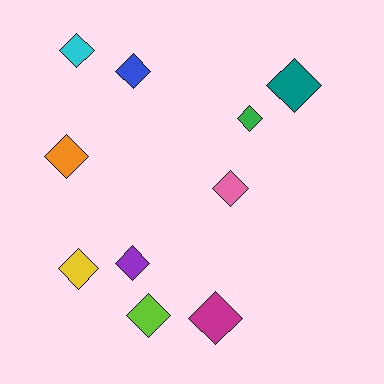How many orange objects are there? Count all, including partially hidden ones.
There is 1 orange object.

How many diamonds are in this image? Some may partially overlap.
There are 10 diamonds.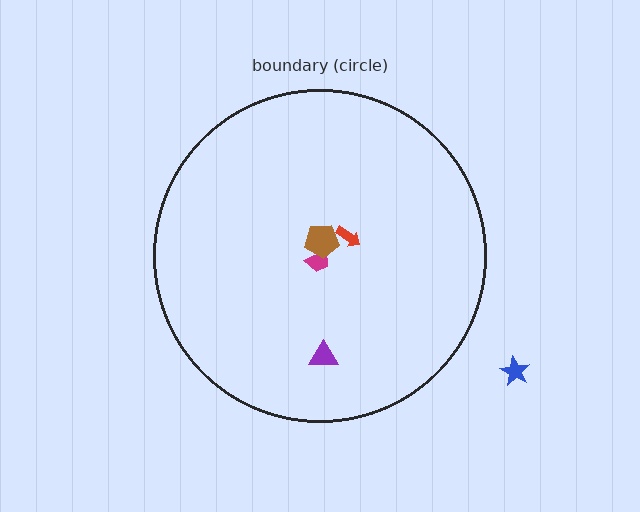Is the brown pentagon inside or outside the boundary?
Inside.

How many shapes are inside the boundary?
4 inside, 1 outside.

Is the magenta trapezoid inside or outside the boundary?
Inside.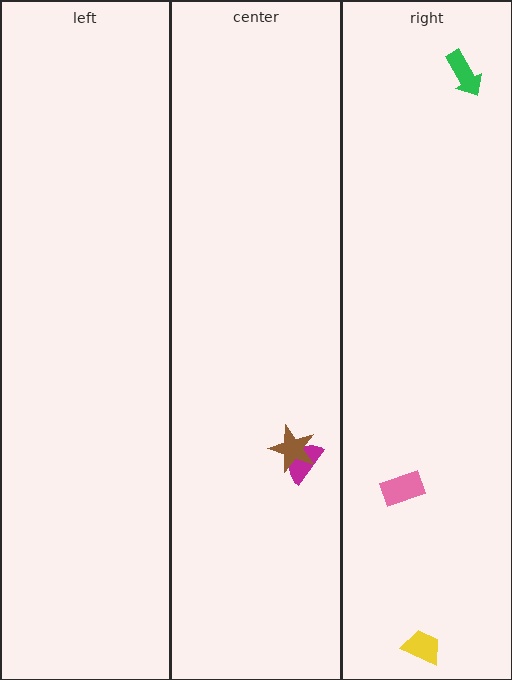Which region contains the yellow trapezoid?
The right region.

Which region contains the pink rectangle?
The right region.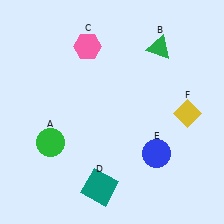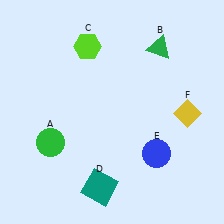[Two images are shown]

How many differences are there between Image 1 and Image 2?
There is 1 difference between the two images.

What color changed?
The hexagon (C) changed from pink in Image 1 to lime in Image 2.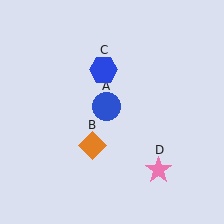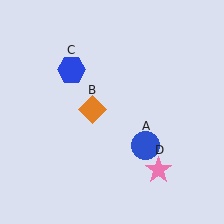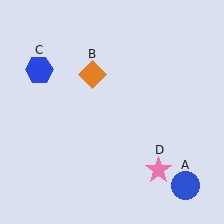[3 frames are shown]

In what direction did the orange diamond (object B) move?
The orange diamond (object B) moved up.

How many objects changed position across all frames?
3 objects changed position: blue circle (object A), orange diamond (object B), blue hexagon (object C).